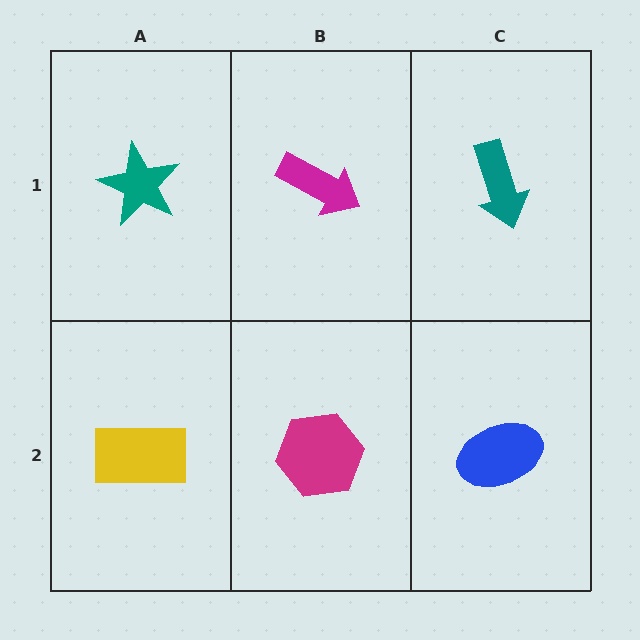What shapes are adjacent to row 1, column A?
A yellow rectangle (row 2, column A), a magenta arrow (row 1, column B).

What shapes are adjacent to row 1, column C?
A blue ellipse (row 2, column C), a magenta arrow (row 1, column B).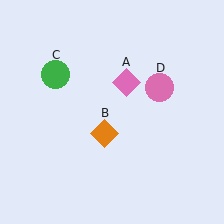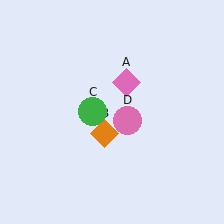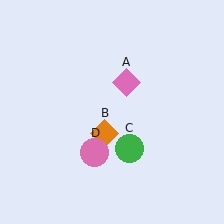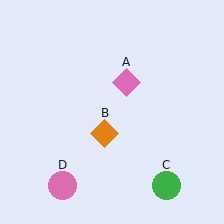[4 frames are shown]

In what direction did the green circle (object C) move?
The green circle (object C) moved down and to the right.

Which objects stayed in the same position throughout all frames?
Pink diamond (object A) and orange diamond (object B) remained stationary.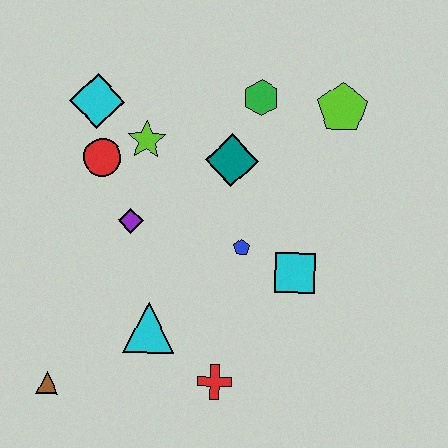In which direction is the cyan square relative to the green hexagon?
The cyan square is below the green hexagon.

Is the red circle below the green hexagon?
Yes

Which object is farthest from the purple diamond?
The lime pentagon is farthest from the purple diamond.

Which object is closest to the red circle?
The lime star is closest to the red circle.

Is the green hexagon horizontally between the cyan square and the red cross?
Yes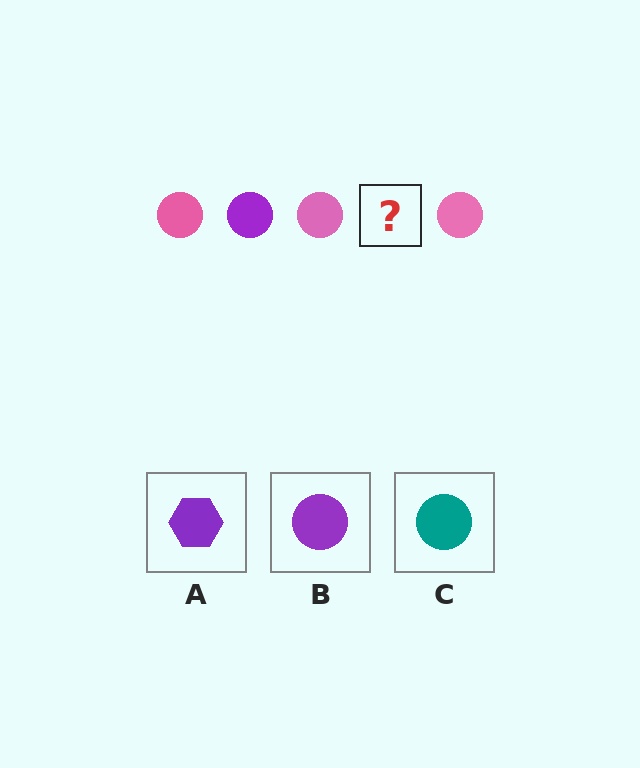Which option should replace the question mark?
Option B.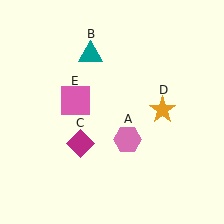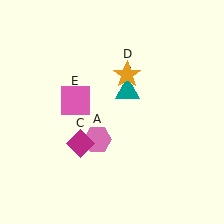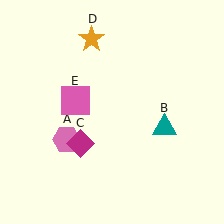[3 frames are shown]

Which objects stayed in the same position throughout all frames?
Magenta diamond (object C) and pink square (object E) remained stationary.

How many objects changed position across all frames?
3 objects changed position: pink hexagon (object A), teal triangle (object B), orange star (object D).